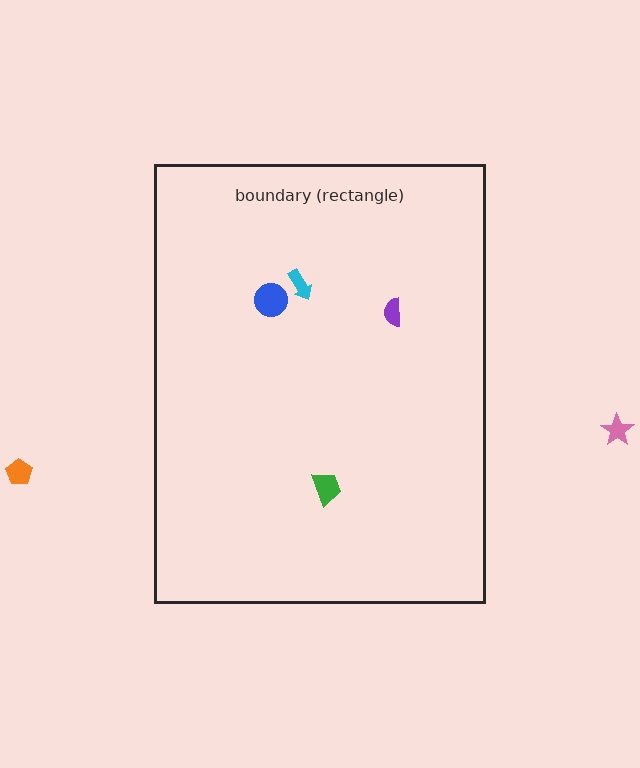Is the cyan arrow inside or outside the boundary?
Inside.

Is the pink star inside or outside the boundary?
Outside.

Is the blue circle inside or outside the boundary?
Inside.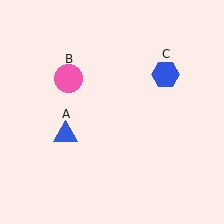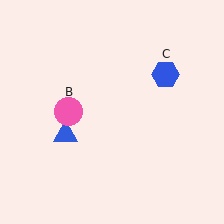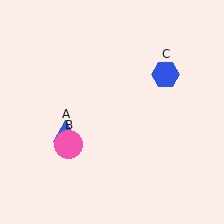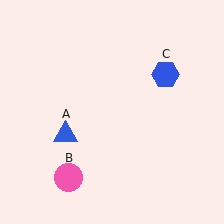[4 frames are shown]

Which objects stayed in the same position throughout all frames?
Blue triangle (object A) and blue hexagon (object C) remained stationary.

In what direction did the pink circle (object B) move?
The pink circle (object B) moved down.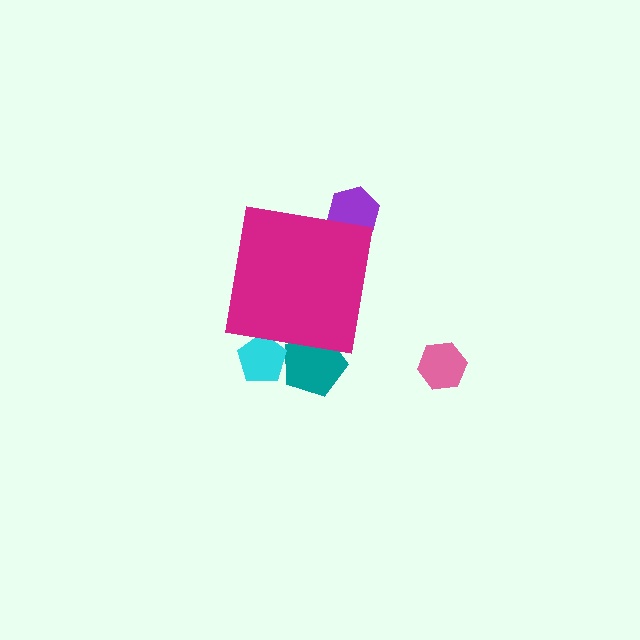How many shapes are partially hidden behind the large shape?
3 shapes are partially hidden.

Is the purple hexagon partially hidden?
Yes, the purple hexagon is partially hidden behind the magenta square.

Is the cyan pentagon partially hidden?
Yes, the cyan pentagon is partially hidden behind the magenta square.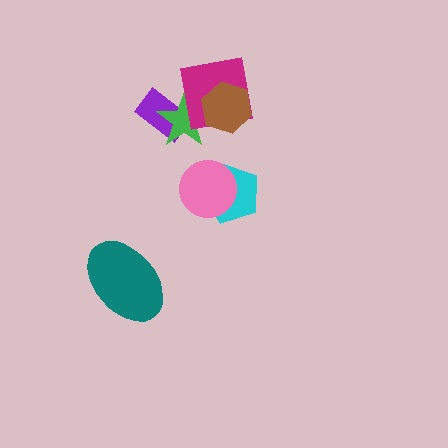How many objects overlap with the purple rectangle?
2 objects overlap with the purple rectangle.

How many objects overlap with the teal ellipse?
0 objects overlap with the teal ellipse.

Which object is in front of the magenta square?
The brown hexagon is in front of the magenta square.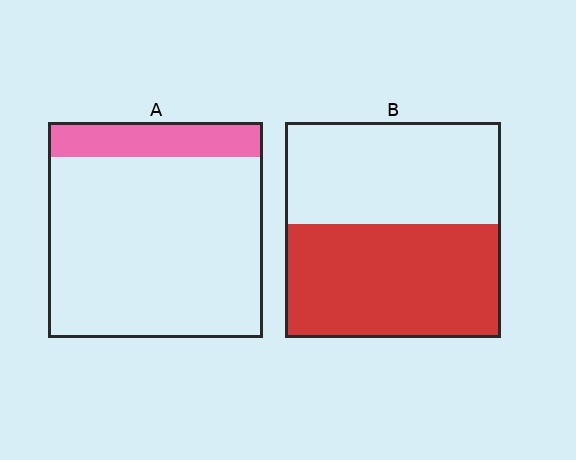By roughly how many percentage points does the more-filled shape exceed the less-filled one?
By roughly 35 percentage points (B over A).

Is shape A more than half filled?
No.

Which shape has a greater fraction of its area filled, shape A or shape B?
Shape B.